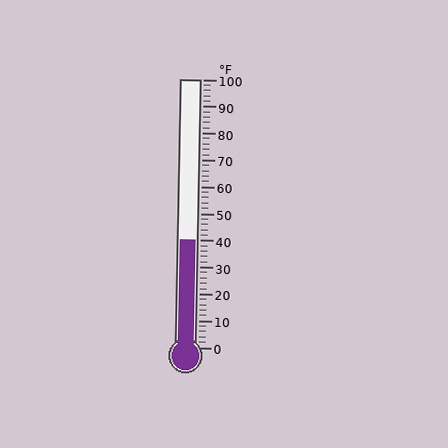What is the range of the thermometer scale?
The thermometer scale ranges from 0°F to 100°F.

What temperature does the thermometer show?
The thermometer shows approximately 40°F.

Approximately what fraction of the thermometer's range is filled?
The thermometer is filled to approximately 40% of its range.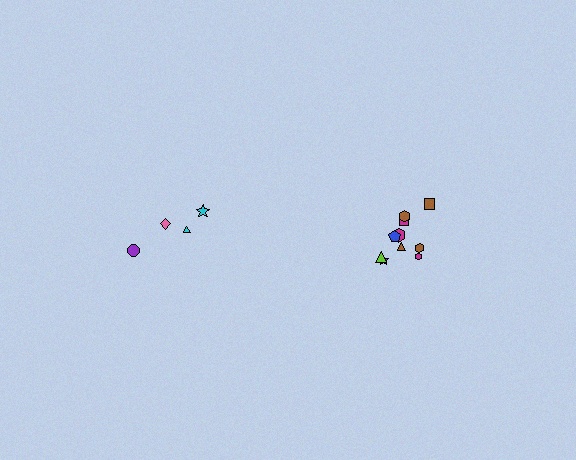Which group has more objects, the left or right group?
The right group.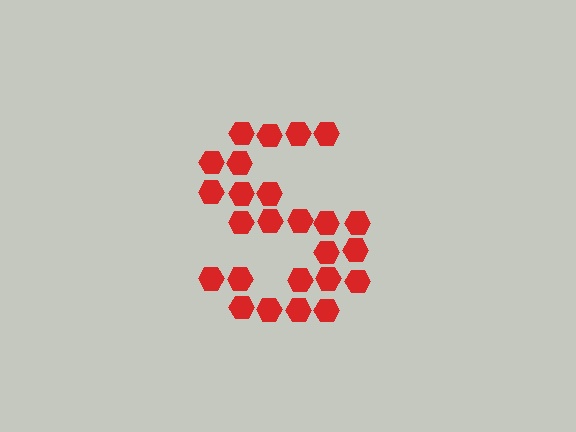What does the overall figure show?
The overall figure shows the letter S.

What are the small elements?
The small elements are hexagons.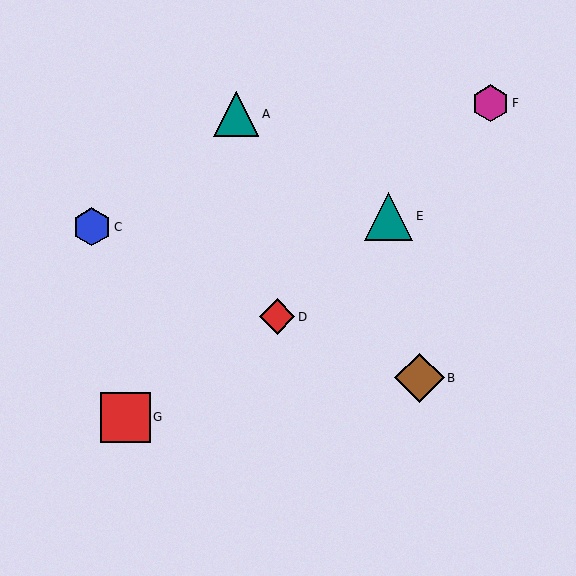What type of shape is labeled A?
Shape A is a teal triangle.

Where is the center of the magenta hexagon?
The center of the magenta hexagon is at (490, 103).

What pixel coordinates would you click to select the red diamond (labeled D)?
Click at (277, 317) to select the red diamond D.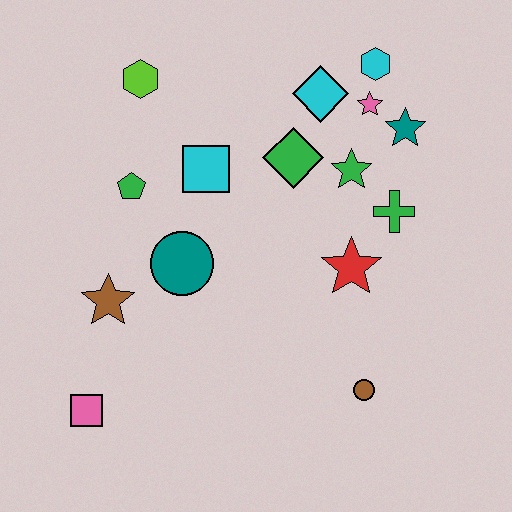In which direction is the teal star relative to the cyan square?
The teal star is to the right of the cyan square.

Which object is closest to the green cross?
The green star is closest to the green cross.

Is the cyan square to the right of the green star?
No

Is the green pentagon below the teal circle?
No